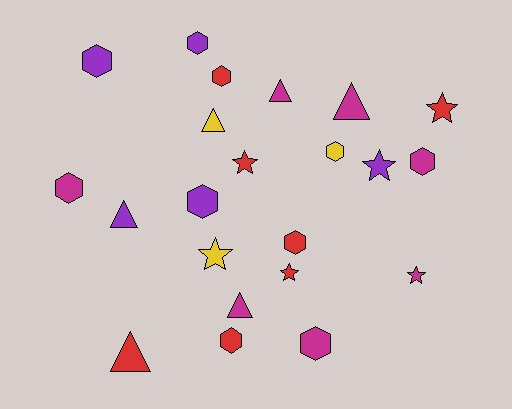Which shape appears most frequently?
Hexagon, with 10 objects.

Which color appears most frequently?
Magenta, with 7 objects.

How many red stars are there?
There are 3 red stars.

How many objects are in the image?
There are 22 objects.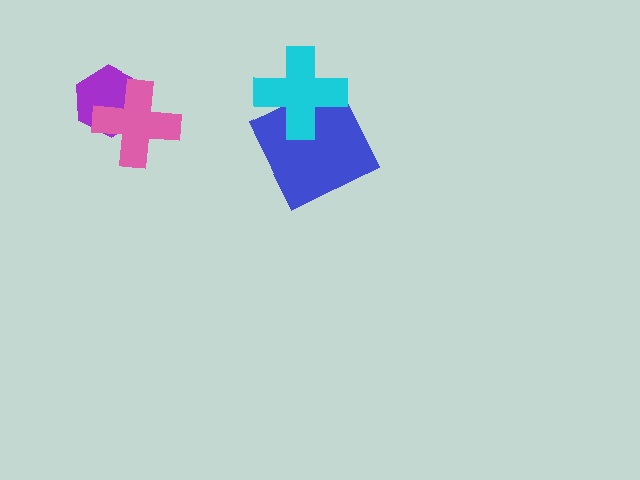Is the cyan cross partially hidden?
No, no other shape covers it.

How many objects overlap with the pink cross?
1 object overlaps with the pink cross.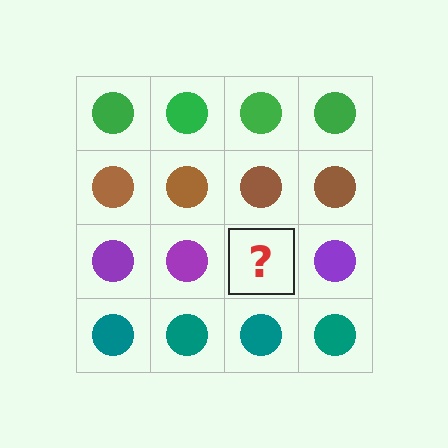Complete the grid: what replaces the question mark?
The question mark should be replaced with a purple circle.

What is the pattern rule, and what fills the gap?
The rule is that each row has a consistent color. The gap should be filled with a purple circle.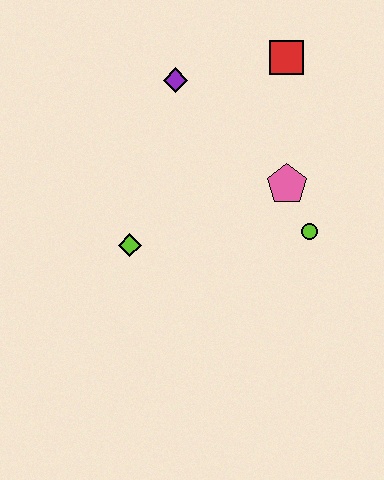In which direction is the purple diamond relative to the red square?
The purple diamond is to the left of the red square.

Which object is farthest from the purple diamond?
The lime circle is farthest from the purple diamond.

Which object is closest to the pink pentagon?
The lime circle is closest to the pink pentagon.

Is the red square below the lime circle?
No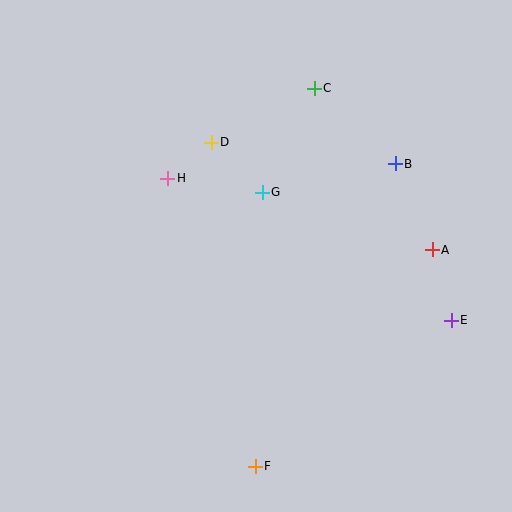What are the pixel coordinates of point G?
Point G is at (262, 192).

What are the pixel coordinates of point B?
Point B is at (395, 164).